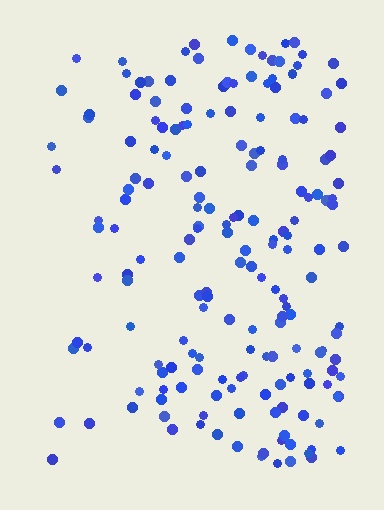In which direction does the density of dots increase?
From left to right, with the right side densest.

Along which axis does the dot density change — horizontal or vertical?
Horizontal.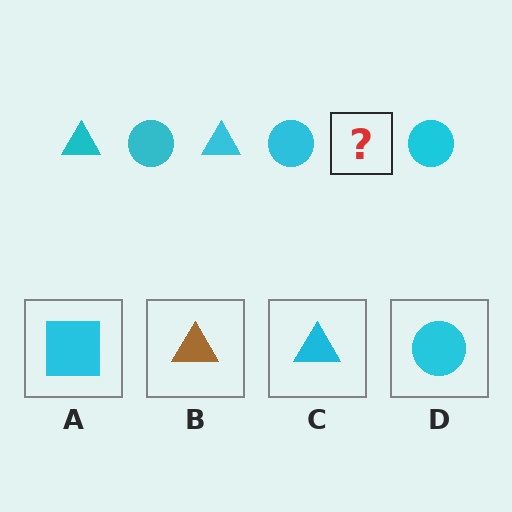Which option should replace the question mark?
Option C.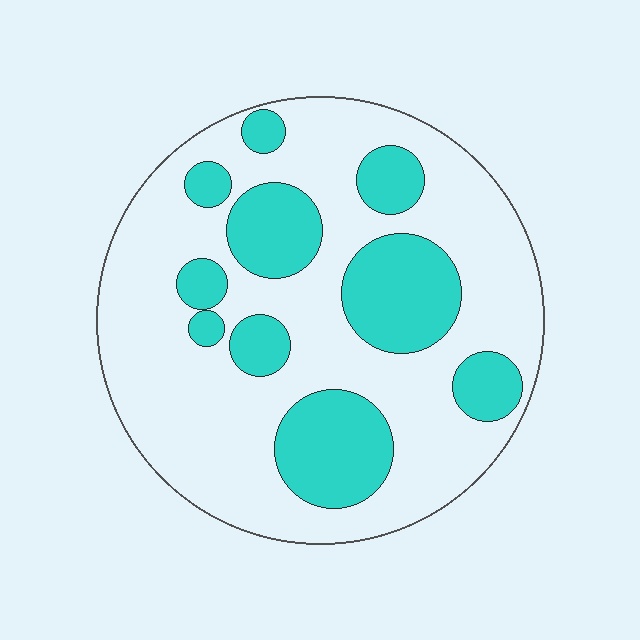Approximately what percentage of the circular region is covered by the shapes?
Approximately 30%.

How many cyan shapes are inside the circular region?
10.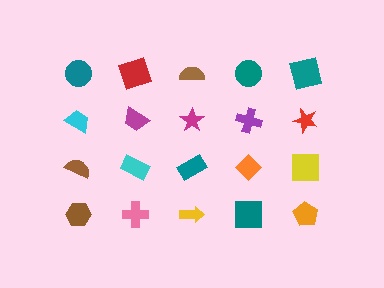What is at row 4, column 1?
A brown hexagon.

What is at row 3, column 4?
An orange diamond.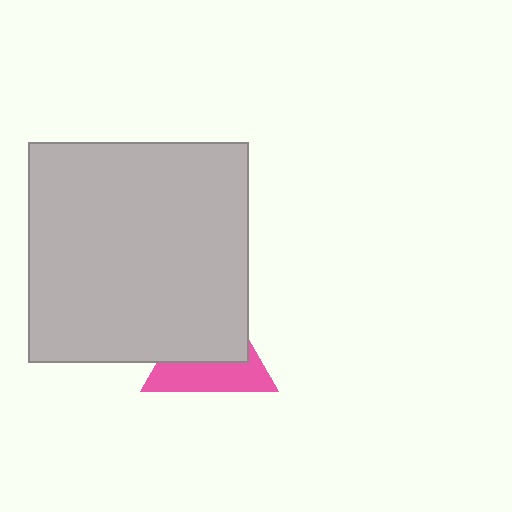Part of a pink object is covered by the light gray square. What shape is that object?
It is a triangle.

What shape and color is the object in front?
The object in front is a light gray square.